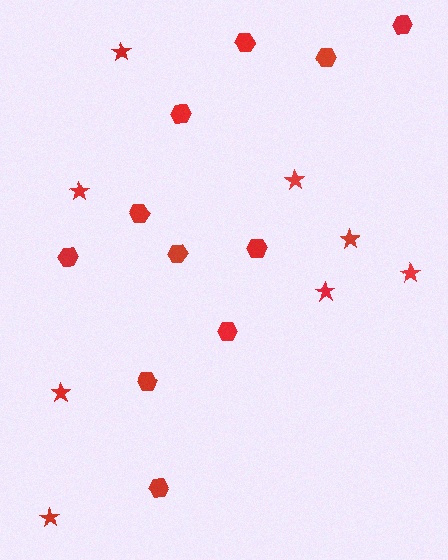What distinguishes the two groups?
There are 2 groups: one group of hexagons (11) and one group of stars (8).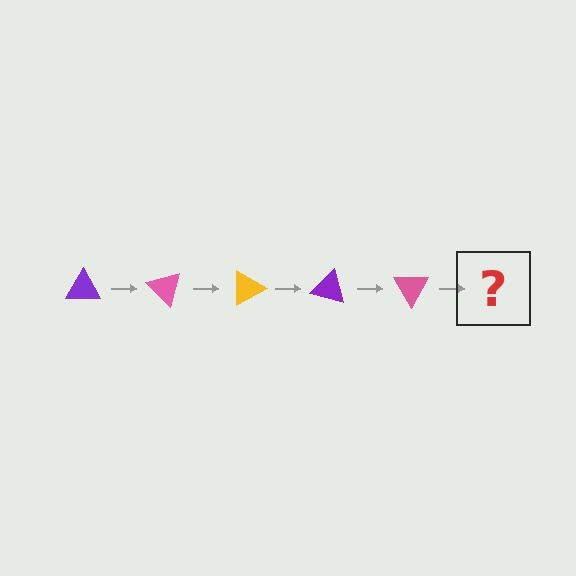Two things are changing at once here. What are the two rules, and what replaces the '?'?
The two rules are that it rotates 45 degrees each step and the color cycles through purple, pink, and yellow. The '?' should be a yellow triangle, rotated 225 degrees from the start.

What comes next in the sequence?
The next element should be a yellow triangle, rotated 225 degrees from the start.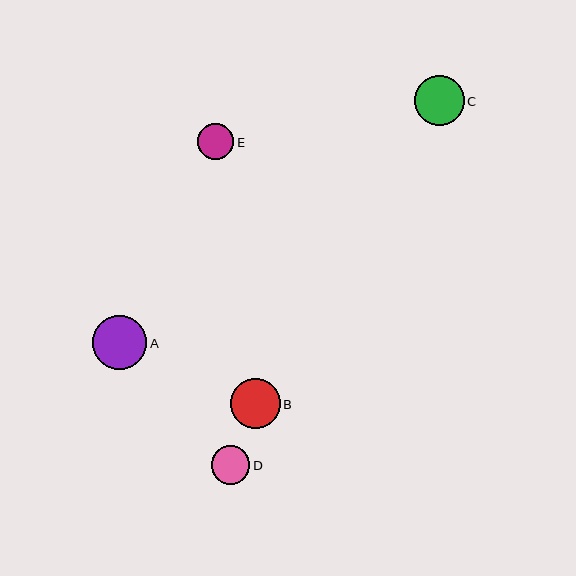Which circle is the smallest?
Circle E is the smallest with a size of approximately 37 pixels.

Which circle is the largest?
Circle A is the largest with a size of approximately 54 pixels.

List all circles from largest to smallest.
From largest to smallest: A, C, B, D, E.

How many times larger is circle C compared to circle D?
Circle C is approximately 1.3 times the size of circle D.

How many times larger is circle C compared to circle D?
Circle C is approximately 1.3 times the size of circle D.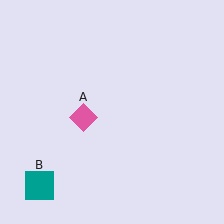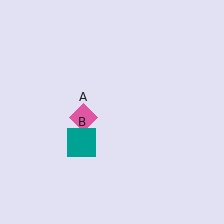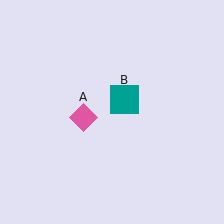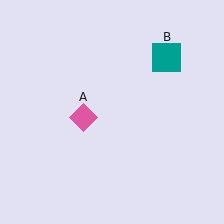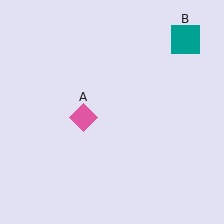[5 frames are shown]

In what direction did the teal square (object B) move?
The teal square (object B) moved up and to the right.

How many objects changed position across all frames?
1 object changed position: teal square (object B).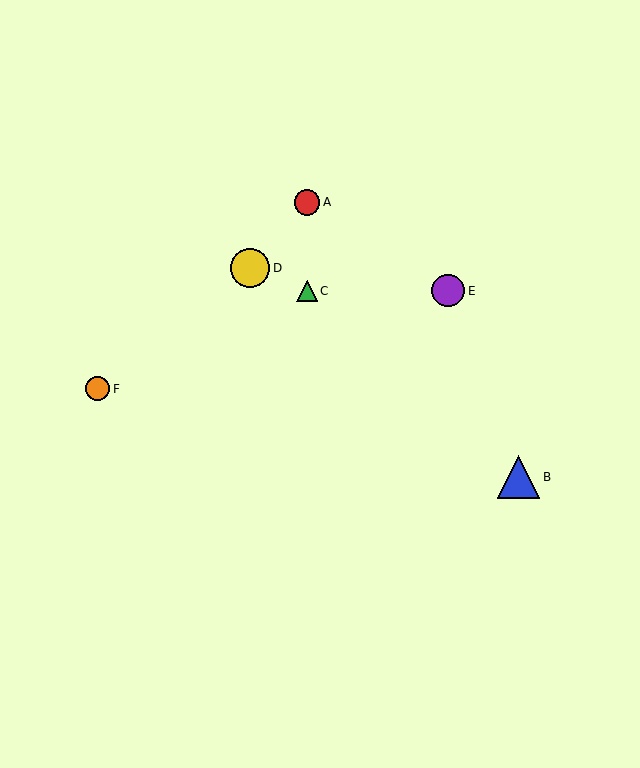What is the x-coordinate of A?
Object A is at x≈307.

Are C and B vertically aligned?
No, C is at x≈307 and B is at x≈518.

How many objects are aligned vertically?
2 objects (A, C) are aligned vertically.